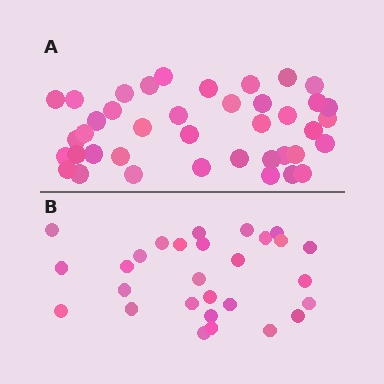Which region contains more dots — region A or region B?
Region A (the top region) has more dots.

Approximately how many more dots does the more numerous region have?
Region A has roughly 12 or so more dots than region B.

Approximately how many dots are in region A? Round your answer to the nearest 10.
About 40 dots.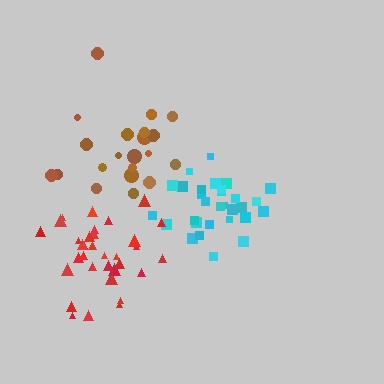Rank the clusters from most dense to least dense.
cyan, red, brown.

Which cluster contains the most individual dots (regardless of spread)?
Red (33).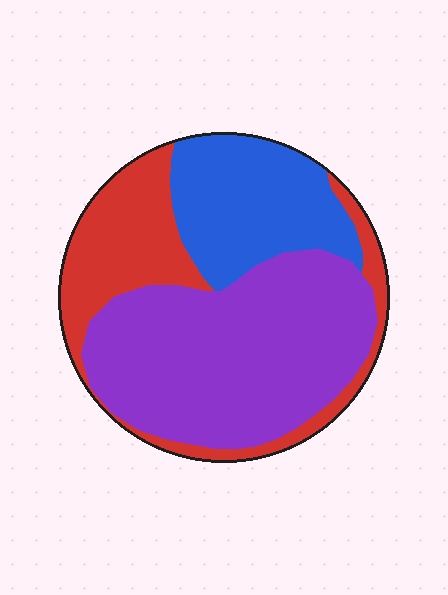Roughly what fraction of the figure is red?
Red takes up about one quarter (1/4) of the figure.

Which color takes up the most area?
Purple, at roughly 50%.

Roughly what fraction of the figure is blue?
Blue takes up about one quarter (1/4) of the figure.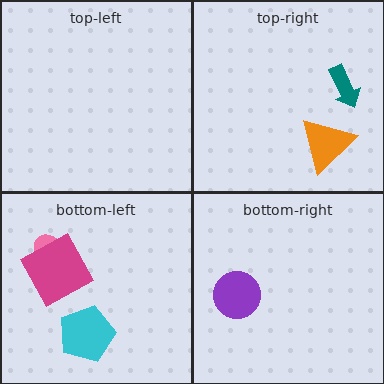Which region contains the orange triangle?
The top-right region.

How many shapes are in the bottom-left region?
3.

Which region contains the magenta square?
The bottom-left region.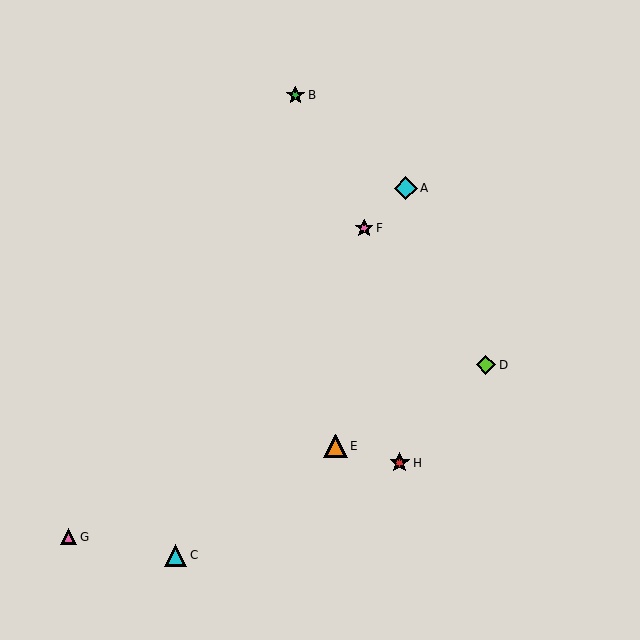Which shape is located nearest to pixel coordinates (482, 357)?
The lime diamond (labeled D) at (486, 365) is nearest to that location.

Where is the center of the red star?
The center of the red star is at (400, 463).